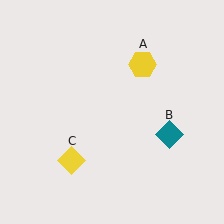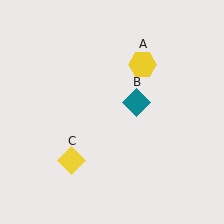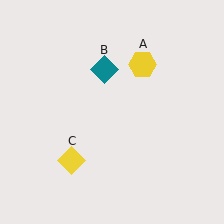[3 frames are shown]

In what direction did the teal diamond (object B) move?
The teal diamond (object B) moved up and to the left.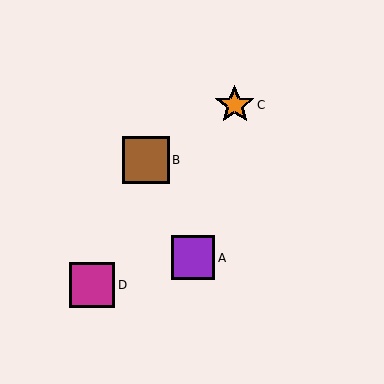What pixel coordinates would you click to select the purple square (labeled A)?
Click at (193, 258) to select the purple square A.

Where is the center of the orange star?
The center of the orange star is at (235, 105).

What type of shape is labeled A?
Shape A is a purple square.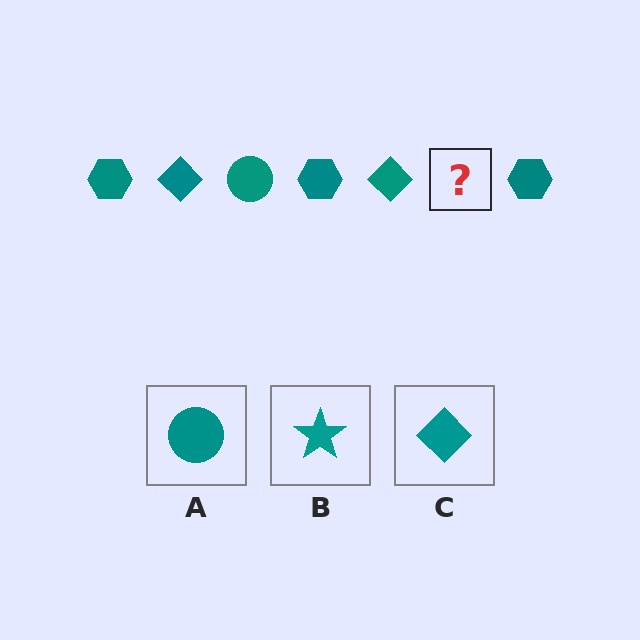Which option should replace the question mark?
Option A.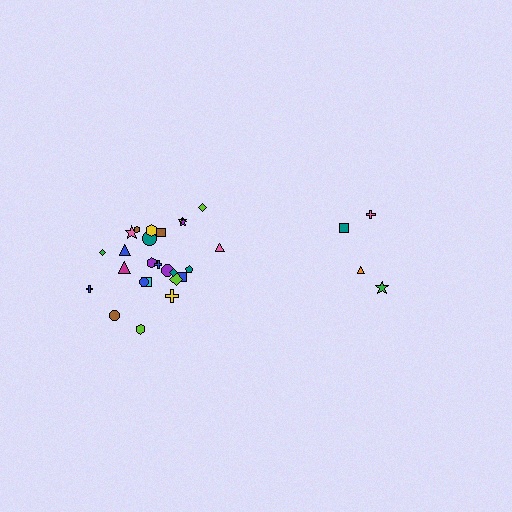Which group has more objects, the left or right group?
The left group.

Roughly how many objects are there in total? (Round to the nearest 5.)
Roughly 30 objects in total.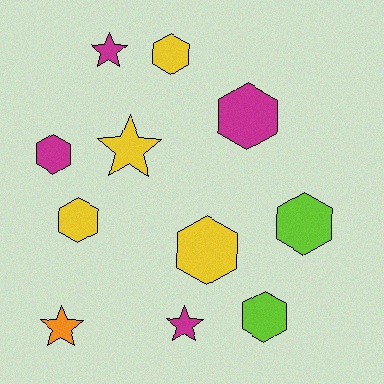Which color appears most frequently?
Yellow, with 4 objects.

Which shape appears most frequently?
Hexagon, with 7 objects.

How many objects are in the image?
There are 11 objects.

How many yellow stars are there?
There is 1 yellow star.